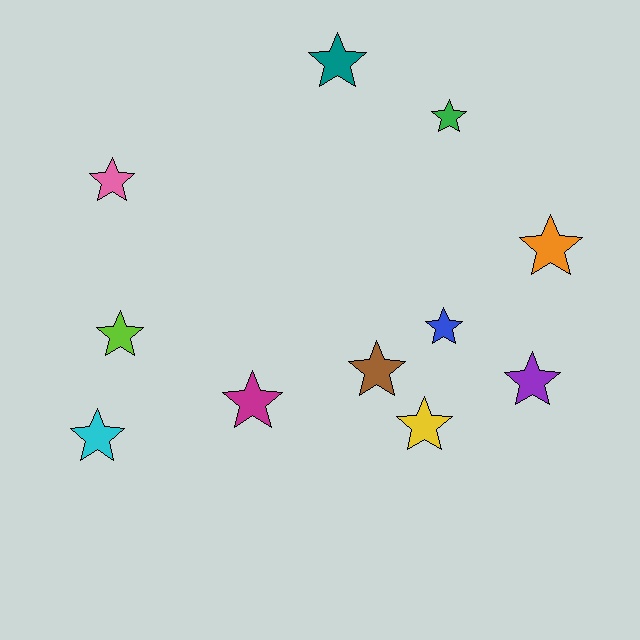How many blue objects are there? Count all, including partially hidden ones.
There is 1 blue object.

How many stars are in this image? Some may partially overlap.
There are 11 stars.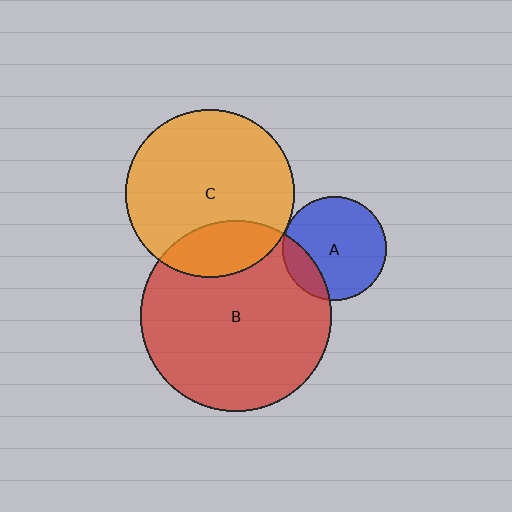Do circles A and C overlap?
Yes.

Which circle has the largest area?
Circle B (red).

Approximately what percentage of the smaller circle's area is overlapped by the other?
Approximately 5%.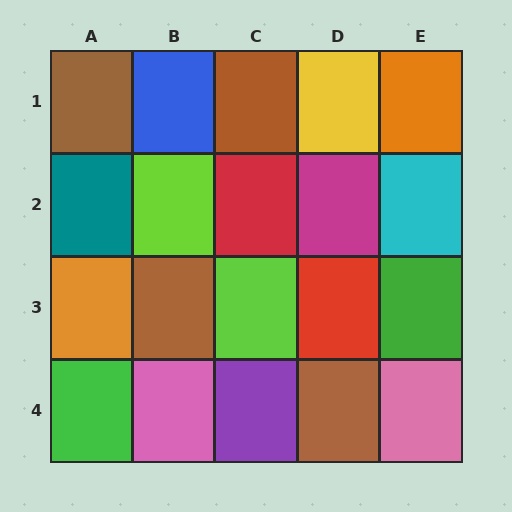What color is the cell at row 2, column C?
Red.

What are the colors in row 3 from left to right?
Orange, brown, lime, red, green.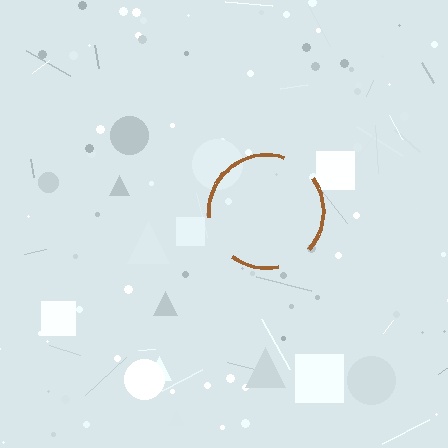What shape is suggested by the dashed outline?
The dashed outline suggests a circle.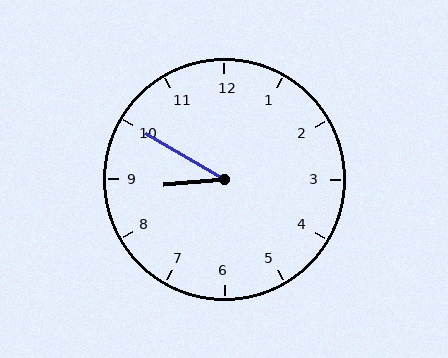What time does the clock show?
8:50.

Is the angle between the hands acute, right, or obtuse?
It is acute.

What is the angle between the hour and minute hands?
Approximately 35 degrees.